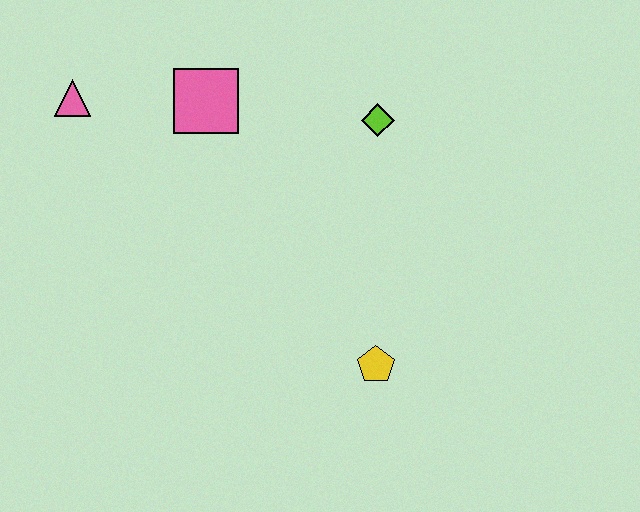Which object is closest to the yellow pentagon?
The lime diamond is closest to the yellow pentagon.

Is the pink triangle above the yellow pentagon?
Yes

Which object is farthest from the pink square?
The yellow pentagon is farthest from the pink square.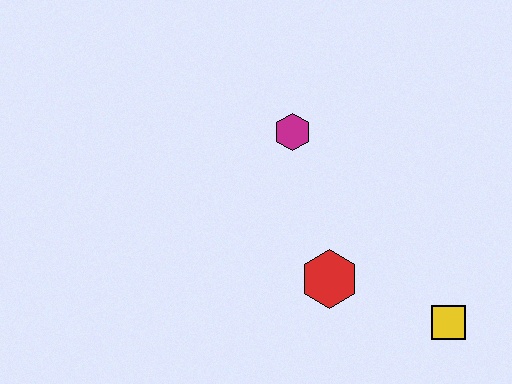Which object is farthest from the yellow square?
The magenta hexagon is farthest from the yellow square.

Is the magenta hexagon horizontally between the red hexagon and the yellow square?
No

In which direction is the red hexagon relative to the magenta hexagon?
The red hexagon is below the magenta hexagon.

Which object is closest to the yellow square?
The red hexagon is closest to the yellow square.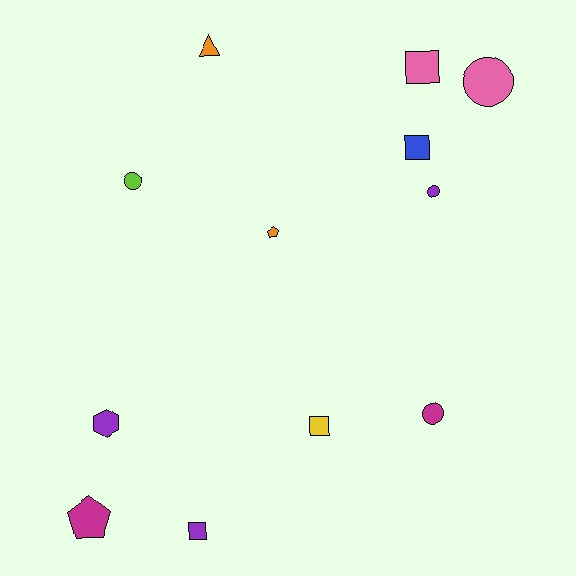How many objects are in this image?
There are 12 objects.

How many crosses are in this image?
There are no crosses.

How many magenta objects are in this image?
There are 2 magenta objects.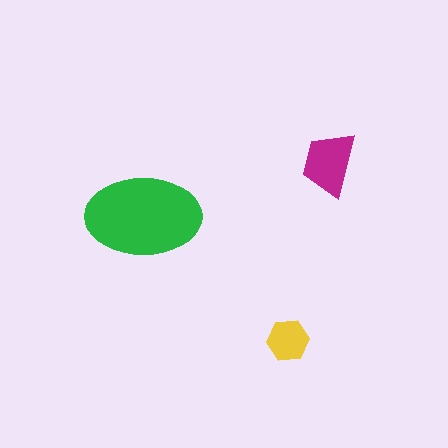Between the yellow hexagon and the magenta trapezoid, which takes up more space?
The magenta trapezoid.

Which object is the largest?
The green ellipse.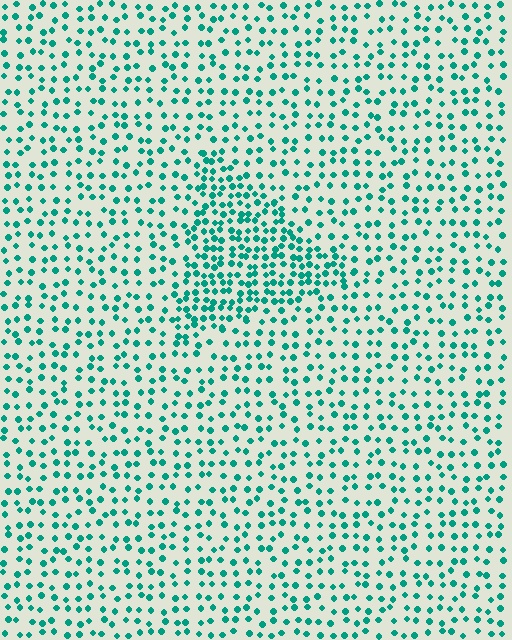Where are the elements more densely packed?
The elements are more densely packed inside the triangle boundary.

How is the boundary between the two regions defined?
The boundary is defined by a change in element density (approximately 1.9x ratio). All elements are the same color, size, and shape.